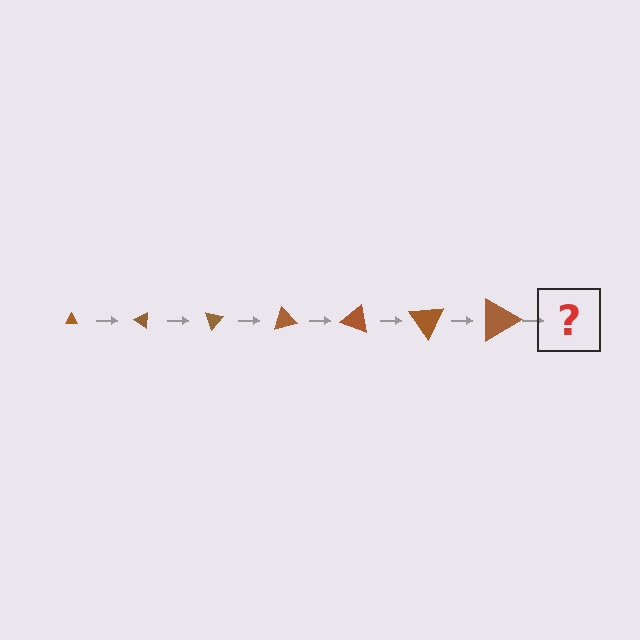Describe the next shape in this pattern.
It should be a triangle, larger than the previous one and rotated 245 degrees from the start.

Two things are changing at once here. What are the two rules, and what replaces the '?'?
The two rules are that the triangle grows larger each step and it rotates 35 degrees each step. The '?' should be a triangle, larger than the previous one and rotated 245 degrees from the start.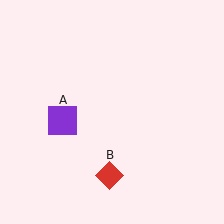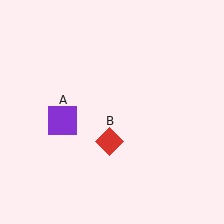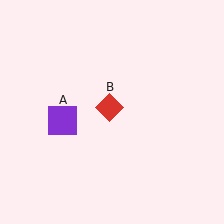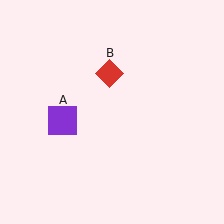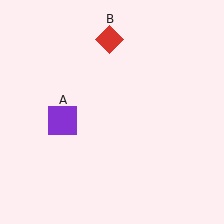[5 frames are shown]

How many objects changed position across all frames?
1 object changed position: red diamond (object B).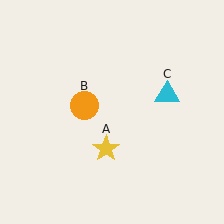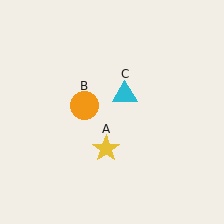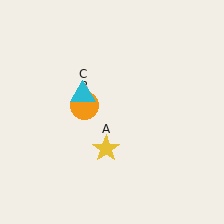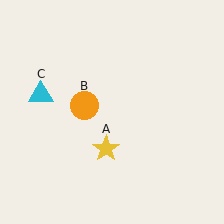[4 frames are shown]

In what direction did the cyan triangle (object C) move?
The cyan triangle (object C) moved left.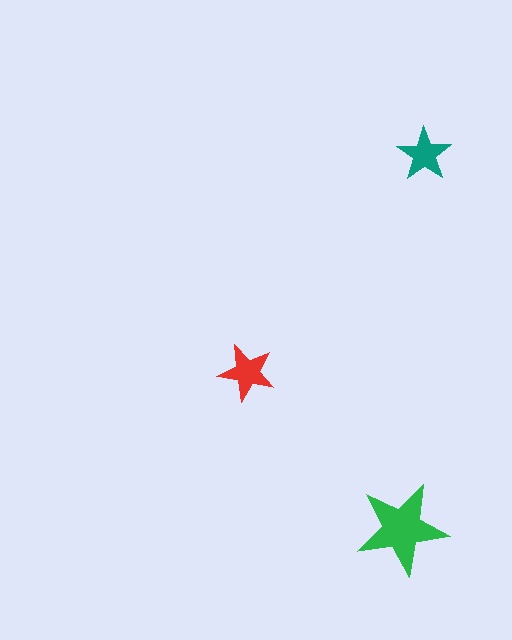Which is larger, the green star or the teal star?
The green one.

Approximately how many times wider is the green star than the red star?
About 1.5 times wider.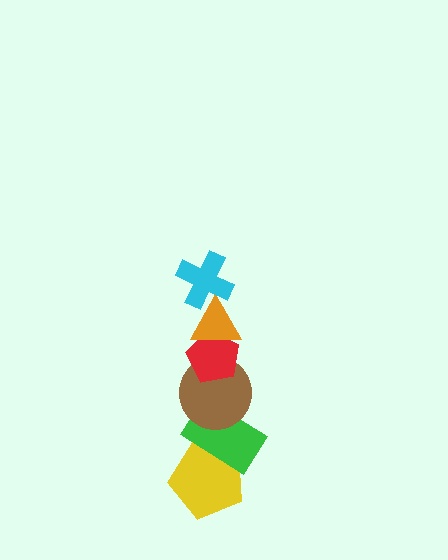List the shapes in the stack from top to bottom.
From top to bottom: the cyan cross, the orange triangle, the red pentagon, the brown circle, the green rectangle, the yellow pentagon.